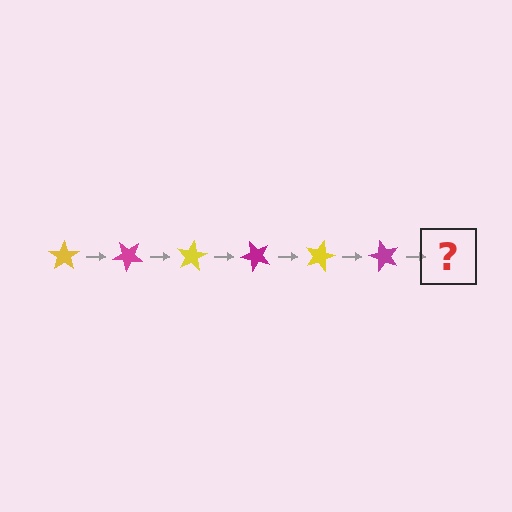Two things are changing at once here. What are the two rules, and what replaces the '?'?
The two rules are that it rotates 40 degrees each step and the color cycles through yellow and magenta. The '?' should be a yellow star, rotated 240 degrees from the start.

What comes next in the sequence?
The next element should be a yellow star, rotated 240 degrees from the start.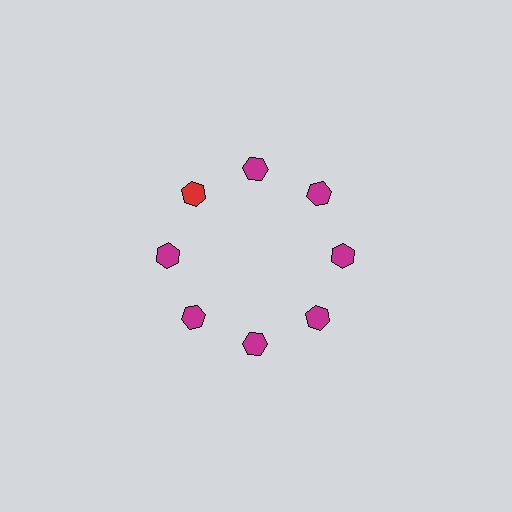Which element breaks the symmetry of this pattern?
The red hexagon at roughly the 10 o'clock position breaks the symmetry. All other shapes are magenta hexagons.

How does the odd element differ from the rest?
It has a different color: red instead of magenta.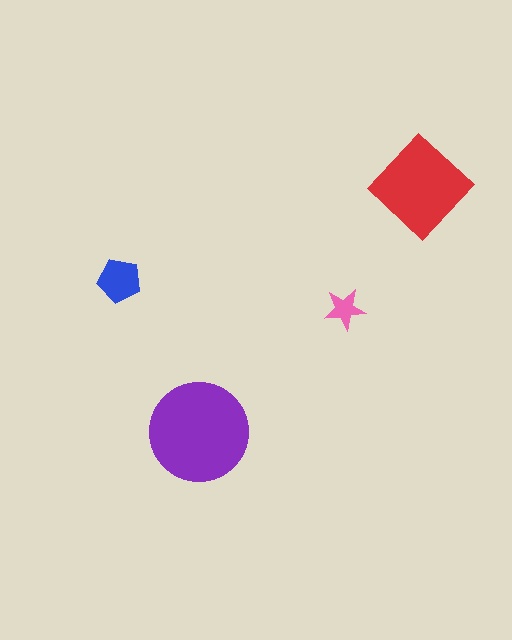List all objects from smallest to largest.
The pink star, the blue pentagon, the red diamond, the purple circle.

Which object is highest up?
The red diamond is topmost.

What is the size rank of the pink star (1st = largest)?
4th.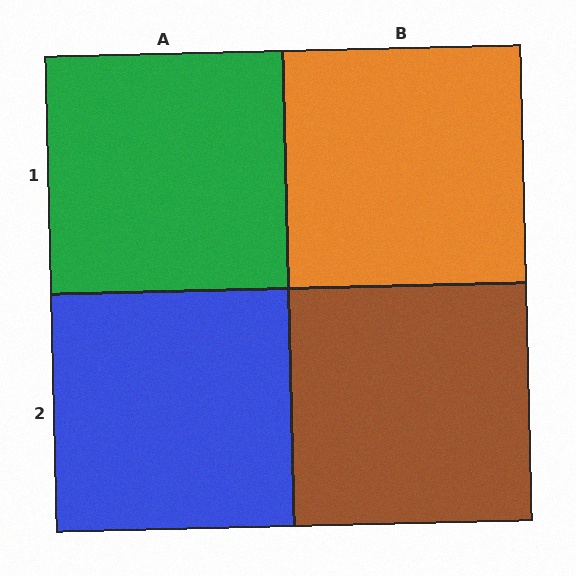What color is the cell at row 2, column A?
Blue.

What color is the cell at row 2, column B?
Brown.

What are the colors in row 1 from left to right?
Green, orange.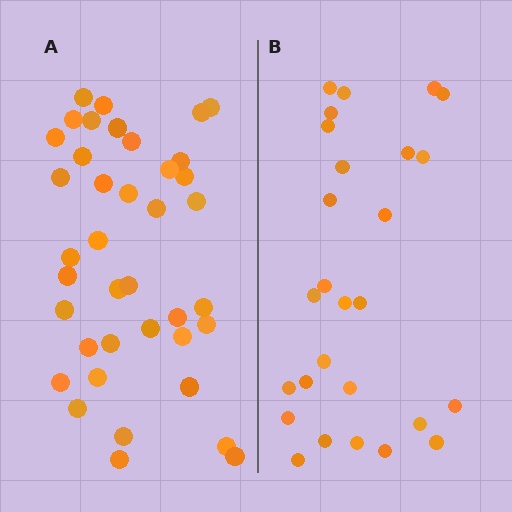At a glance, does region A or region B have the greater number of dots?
Region A (the left region) has more dots.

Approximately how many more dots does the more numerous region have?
Region A has roughly 12 or so more dots than region B.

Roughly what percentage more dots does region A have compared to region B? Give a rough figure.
About 45% more.